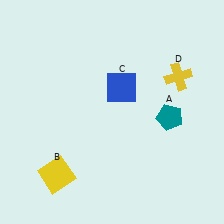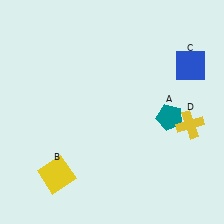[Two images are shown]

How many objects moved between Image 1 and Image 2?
2 objects moved between the two images.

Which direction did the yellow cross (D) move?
The yellow cross (D) moved down.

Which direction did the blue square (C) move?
The blue square (C) moved right.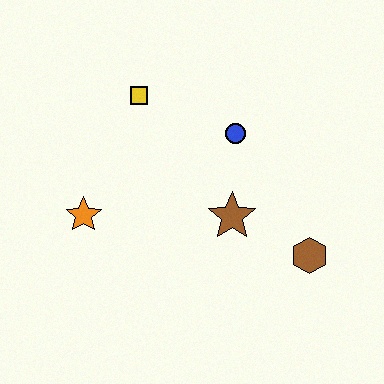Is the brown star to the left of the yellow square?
No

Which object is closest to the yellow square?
The blue circle is closest to the yellow square.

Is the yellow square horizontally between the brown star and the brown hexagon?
No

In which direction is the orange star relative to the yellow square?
The orange star is below the yellow square.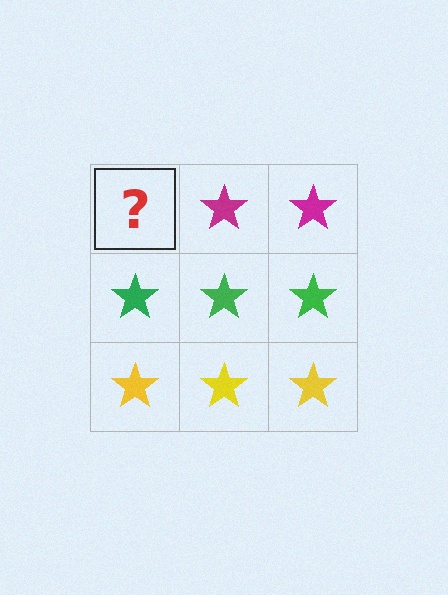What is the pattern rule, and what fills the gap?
The rule is that each row has a consistent color. The gap should be filled with a magenta star.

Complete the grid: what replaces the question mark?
The question mark should be replaced with a magenta star.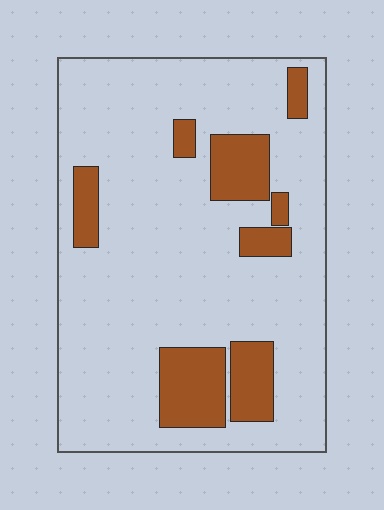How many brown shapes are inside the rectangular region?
8.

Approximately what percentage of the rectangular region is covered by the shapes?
Approximately 20%.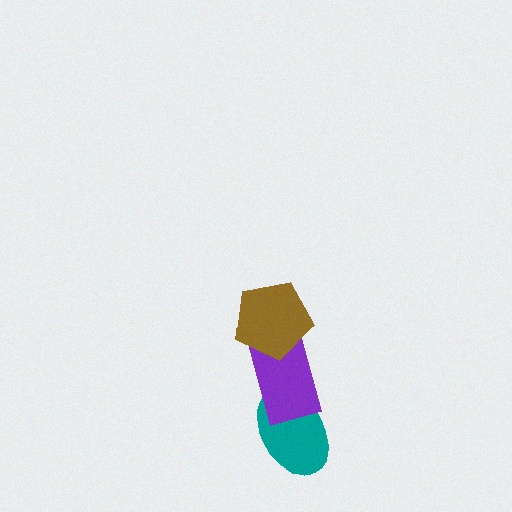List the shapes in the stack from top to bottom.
From top to bottom: the brown pentagon, the purple rectangle, the teal ellipse.